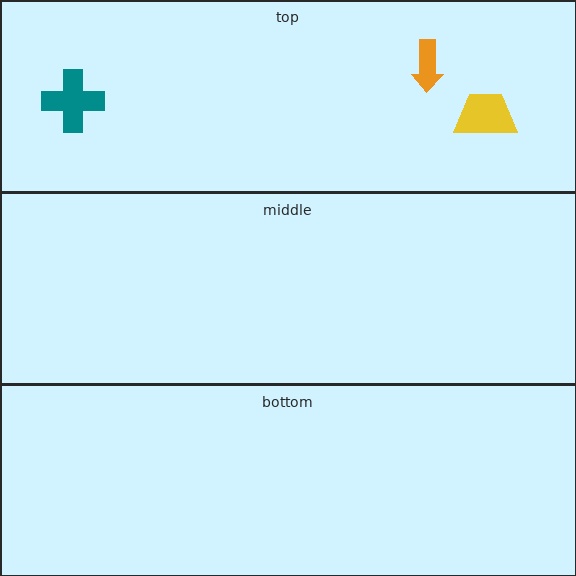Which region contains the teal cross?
The top region.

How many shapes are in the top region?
3.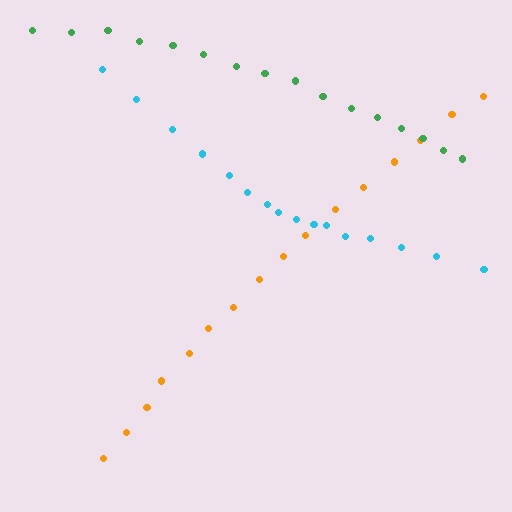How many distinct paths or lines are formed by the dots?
There are 3 distinct paths.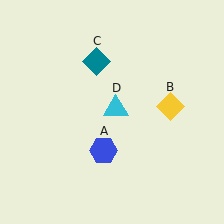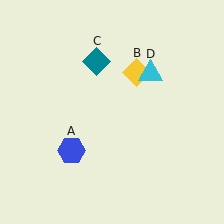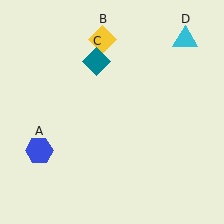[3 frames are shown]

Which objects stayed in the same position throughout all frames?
Teal diamond (object C) remained stationary.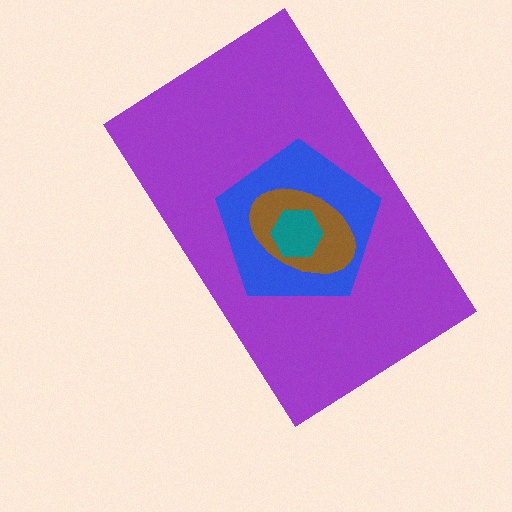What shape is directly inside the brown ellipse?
The teal hexagon.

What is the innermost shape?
The teal hexagon.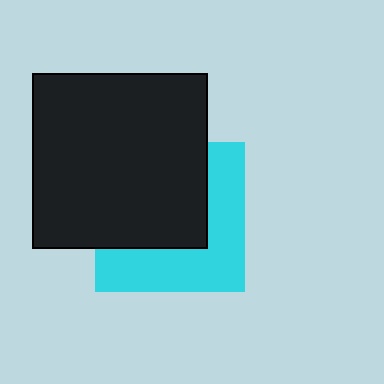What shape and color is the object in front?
The object in front is a black square.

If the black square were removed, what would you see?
You would see the complete cyan square.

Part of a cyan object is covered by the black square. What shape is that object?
It is a square.